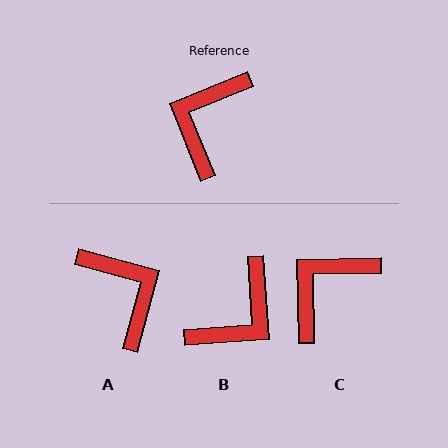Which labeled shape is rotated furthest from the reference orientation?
B, about 162 degrees away.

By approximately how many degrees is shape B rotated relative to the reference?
Approximately 162 degrees counter-clockwise.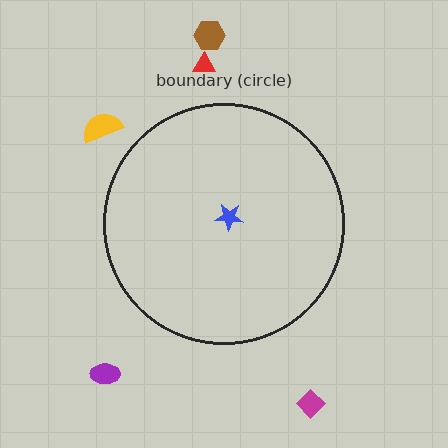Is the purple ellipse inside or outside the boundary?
Outside.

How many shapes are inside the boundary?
1 inside, 5 outside.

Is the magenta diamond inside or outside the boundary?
Outside.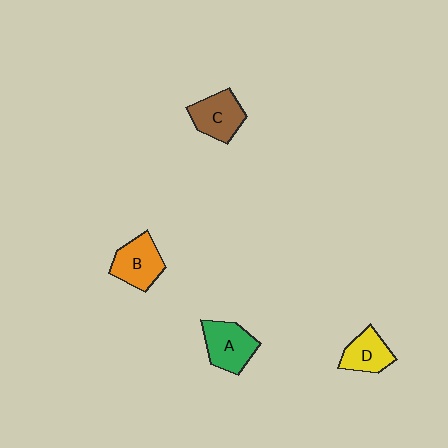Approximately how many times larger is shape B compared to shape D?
Approximately 1.2 times.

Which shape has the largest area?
Shape A (green).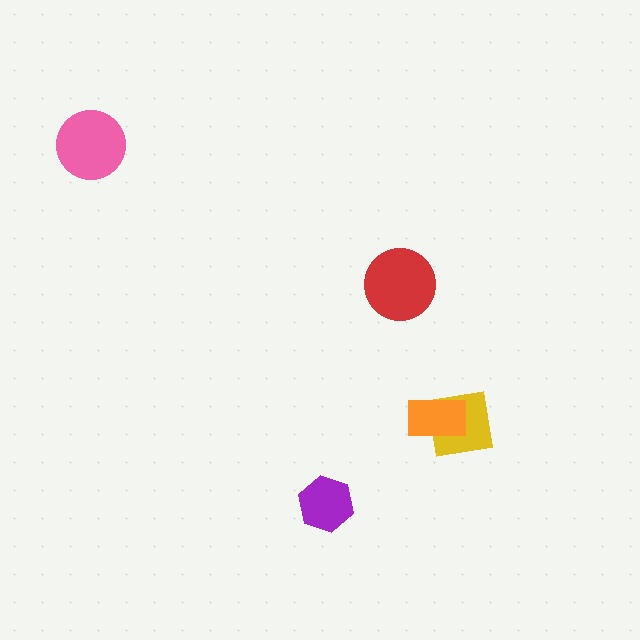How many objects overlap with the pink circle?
0 objects overlap with the pink circle.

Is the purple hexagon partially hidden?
No, no other shape covers it.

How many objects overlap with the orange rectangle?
1 object overlaps with the orange rectangle.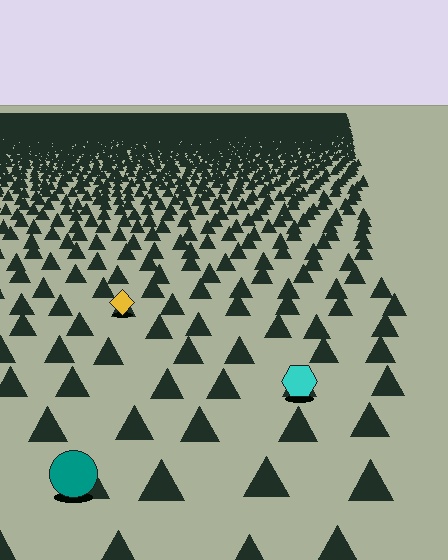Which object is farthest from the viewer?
The yellow diamond is farthest from the viewer. It appears smaller and the ground texture around it is denser.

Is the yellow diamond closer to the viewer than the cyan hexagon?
No. The cyan hexagon is closer — you can tell from the texture gradient: the ground texture is coarser near it.